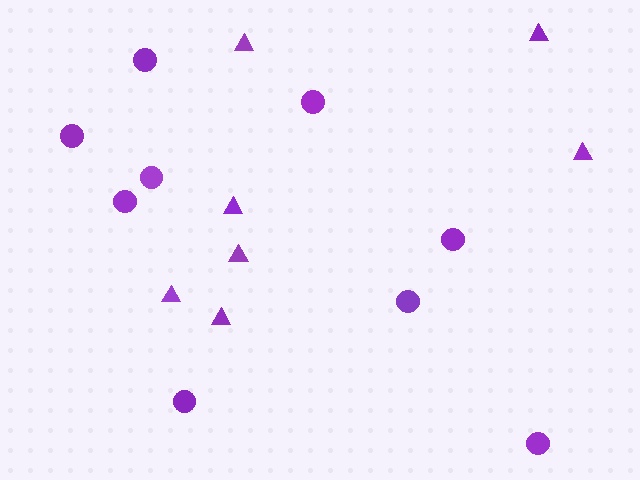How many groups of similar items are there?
There are 2 groups: one group of triangles (7) and one group of circles (9).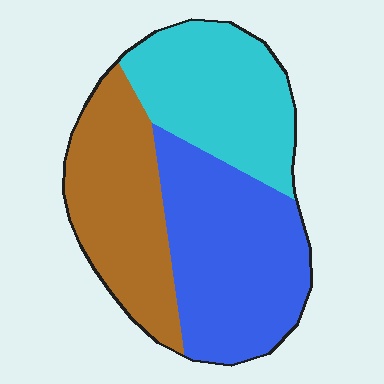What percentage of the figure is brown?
Brown takes up between a quarter and a half of the figure.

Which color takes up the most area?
Blue, at roughly 40%.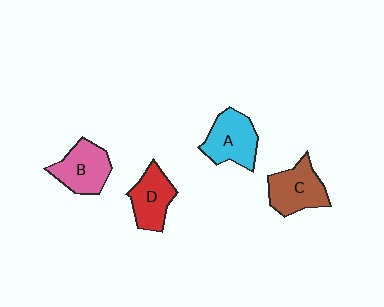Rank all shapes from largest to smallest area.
From largest to smallest: A (cyan), C (brown), B (pink), D (red).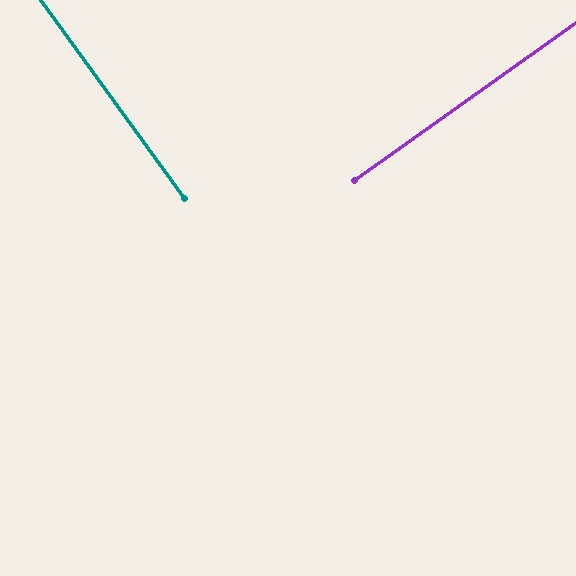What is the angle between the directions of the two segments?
Approximately 90 degrees.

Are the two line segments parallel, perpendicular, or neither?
Perpendicular — they meet at approximately 90°.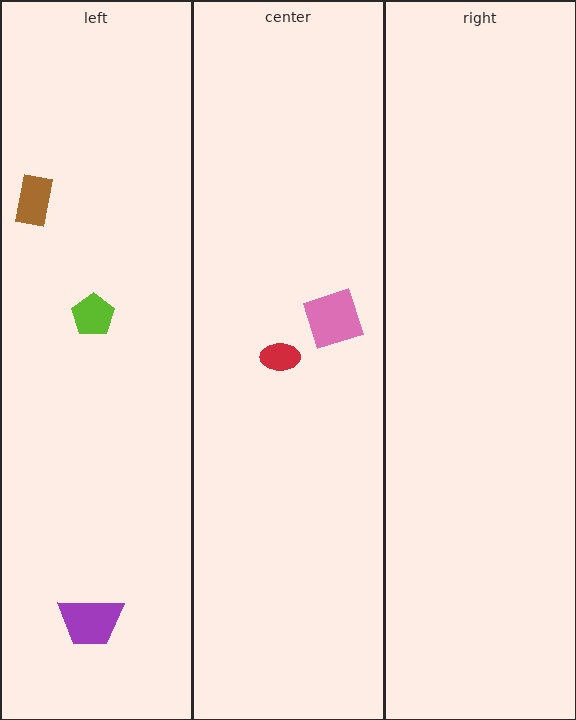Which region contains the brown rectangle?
The left region.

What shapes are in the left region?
The brown rectangle, the purple trapezoid, the lime pentagon.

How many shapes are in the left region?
3.